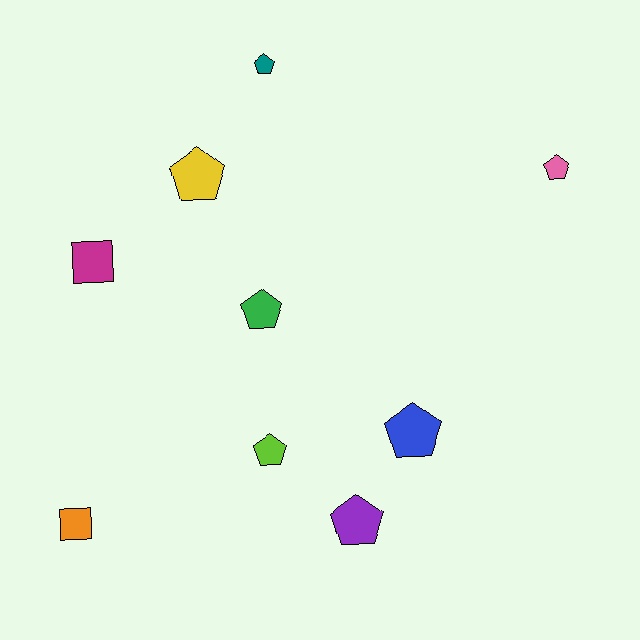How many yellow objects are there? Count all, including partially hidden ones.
There is 1 yellow object.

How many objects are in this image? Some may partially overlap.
There are 9 objects.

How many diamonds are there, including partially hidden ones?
There are no diamonds.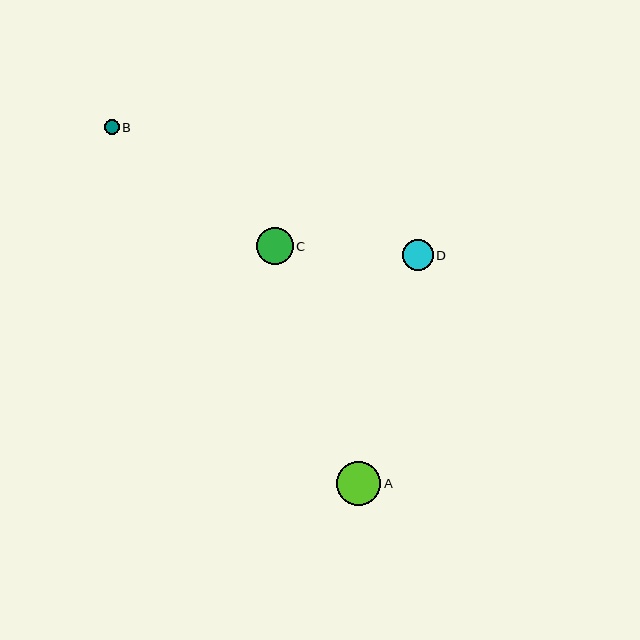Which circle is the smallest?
Circle B is the smallest with a size of approximately 15 pixels.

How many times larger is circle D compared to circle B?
Circle D is approximately 2.0 times the size of circle B.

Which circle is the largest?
Circle A is the largest with a size of approximately 45 pixels.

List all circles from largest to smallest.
From largest to smallest: A, C, D, B.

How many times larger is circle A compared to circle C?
Circle A is approximately 1.2 times the size of circle C.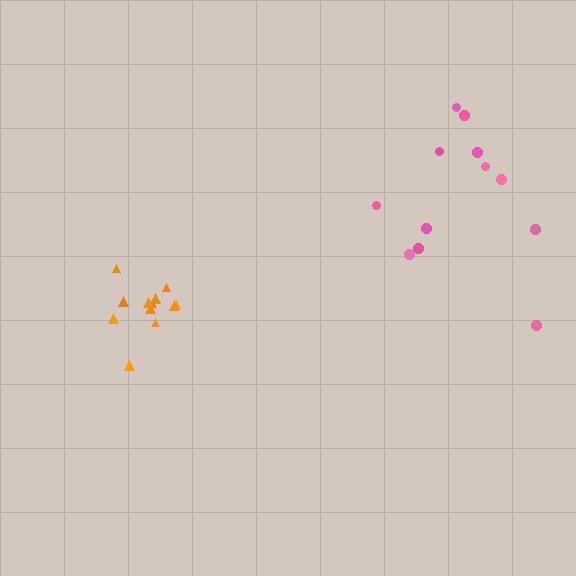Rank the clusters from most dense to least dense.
orange, pink.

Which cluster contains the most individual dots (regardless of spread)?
Pink (12).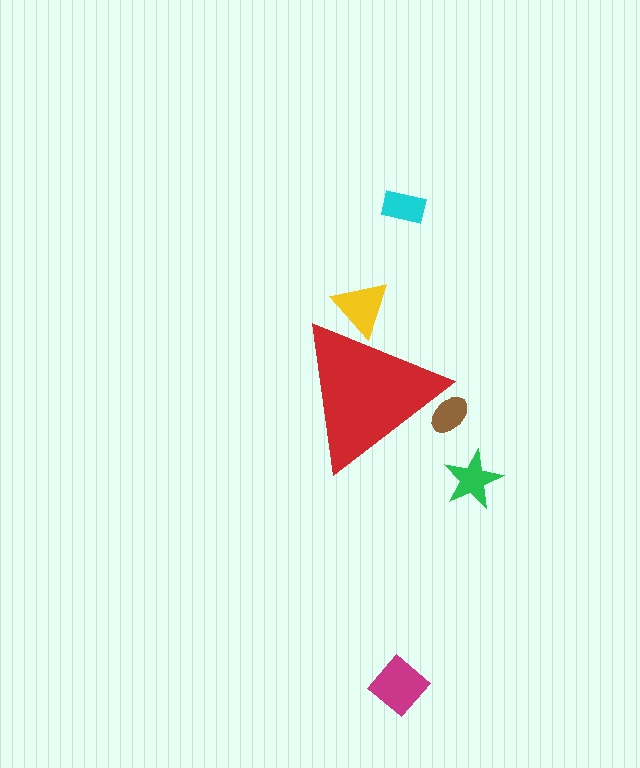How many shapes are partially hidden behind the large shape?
2 shapes are partially hidden.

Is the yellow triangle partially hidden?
Yes, the yellow triangle is partially hidden behind the red triangle.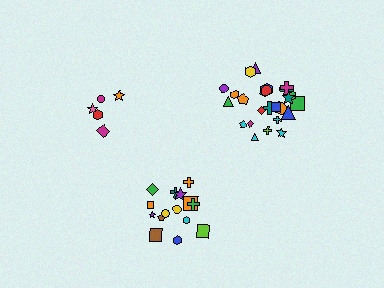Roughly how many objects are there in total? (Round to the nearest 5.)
Roughly 45 objects in total.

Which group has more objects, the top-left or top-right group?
The top-right group.